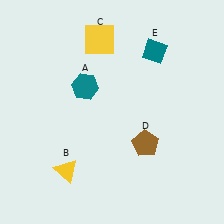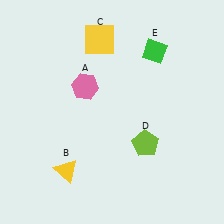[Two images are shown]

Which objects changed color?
A changed from teal to pink. D changed from brown to lime. E changed from teal to green.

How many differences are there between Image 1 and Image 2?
There are 3 differences between the two images.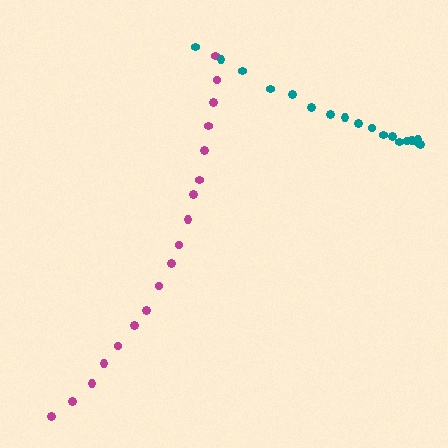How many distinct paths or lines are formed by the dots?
There are 2 distinct paths.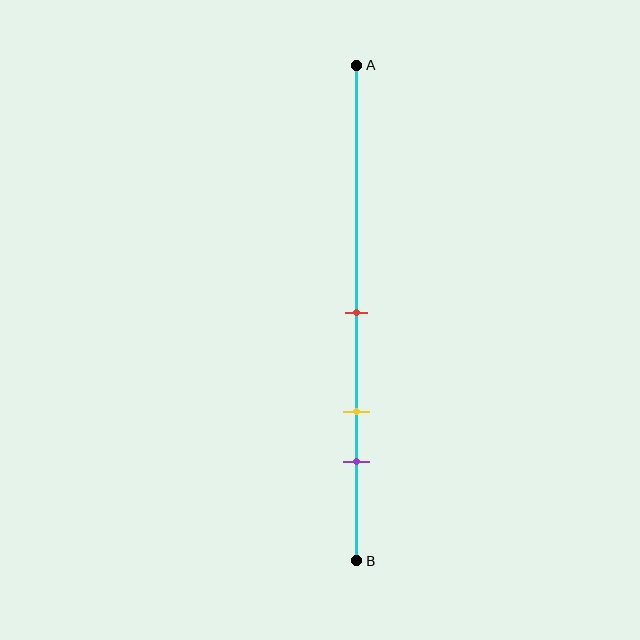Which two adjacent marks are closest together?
The yellow and purple marks are the closest adjacent pair.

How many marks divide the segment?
There are 3 marks dividing the segment.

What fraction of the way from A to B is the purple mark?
The purple mark is approximately 80% (0.8) of the way from A to B.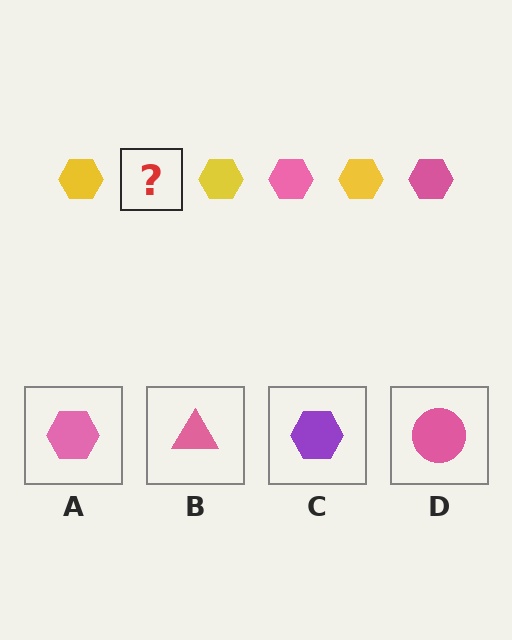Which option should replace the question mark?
Option A.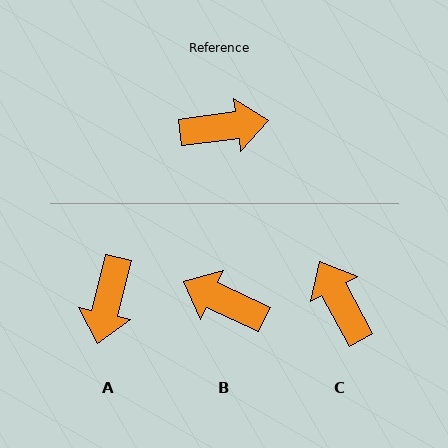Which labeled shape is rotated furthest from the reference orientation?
B, about 148 degrees away.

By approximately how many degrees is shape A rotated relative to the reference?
Approximately 111 degrees clockwise.